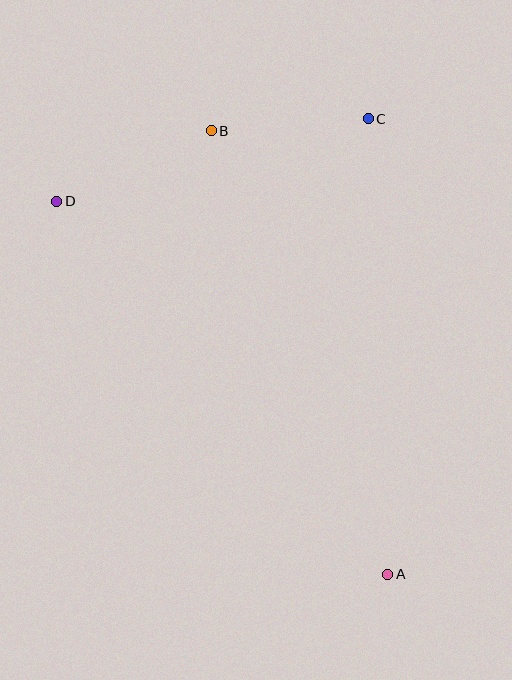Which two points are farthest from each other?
Points A and D are farthest from each other.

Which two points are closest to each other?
Points B and C are closest to each other.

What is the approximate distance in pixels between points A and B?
The distance between A and B is approximately 477 pixels.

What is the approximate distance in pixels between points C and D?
The distance between C and D is approximately 322 pixels.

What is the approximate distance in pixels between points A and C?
The distance between A and C is approximately 456 pixels.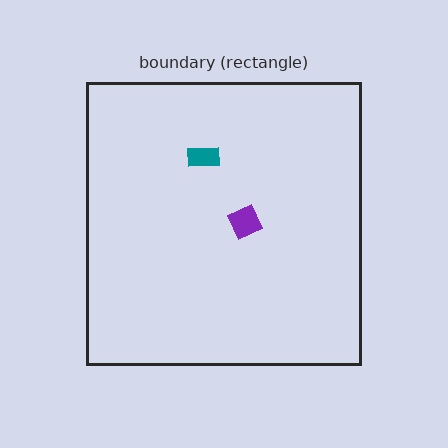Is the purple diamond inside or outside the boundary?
Inside.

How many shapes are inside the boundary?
2 inside, 0 outside.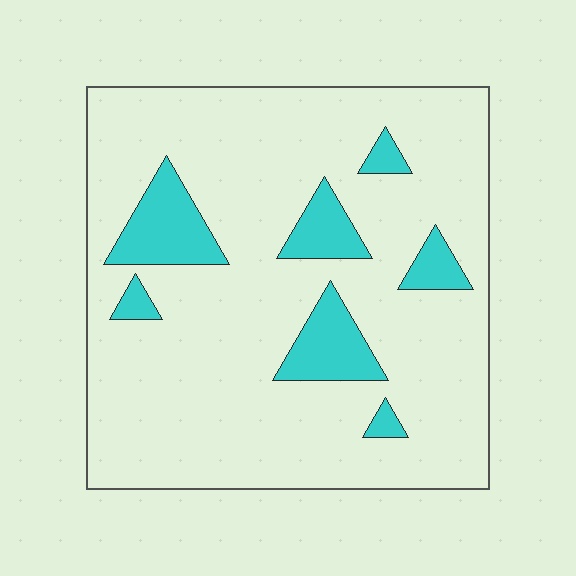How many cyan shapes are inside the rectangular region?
7.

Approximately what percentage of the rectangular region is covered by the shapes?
Approximately 15%.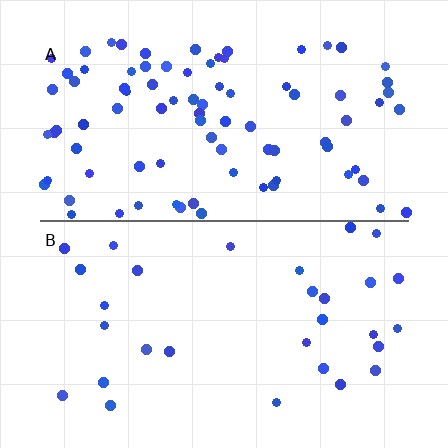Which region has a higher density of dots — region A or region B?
A (the top).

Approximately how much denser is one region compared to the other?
Approximately 2.9× — region A over region B.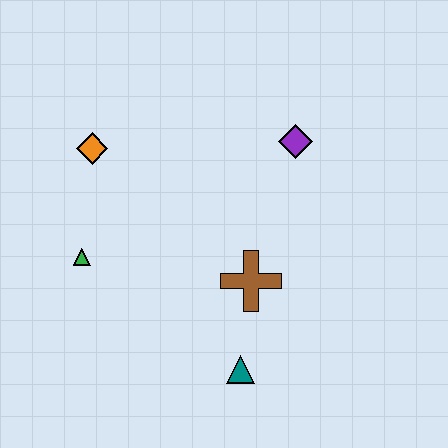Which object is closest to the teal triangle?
The brown cross is closest to the teal triangle.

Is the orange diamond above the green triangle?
Yes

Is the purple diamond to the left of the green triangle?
No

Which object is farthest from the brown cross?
The orange diamond is farthest from the brown cross.